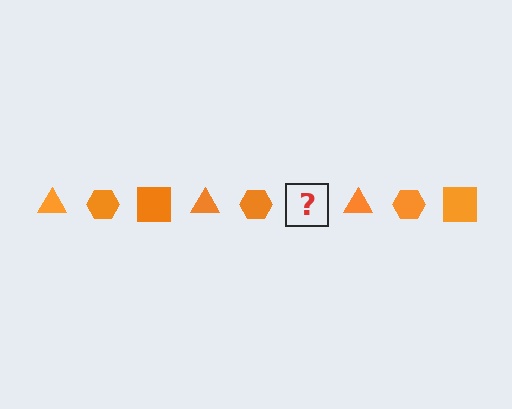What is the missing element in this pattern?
The missing element is an orange square.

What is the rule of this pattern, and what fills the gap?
The rule is that the pattern cycles through triangle, hexagon, square shapes in orange. The gap should be filled with an orange square.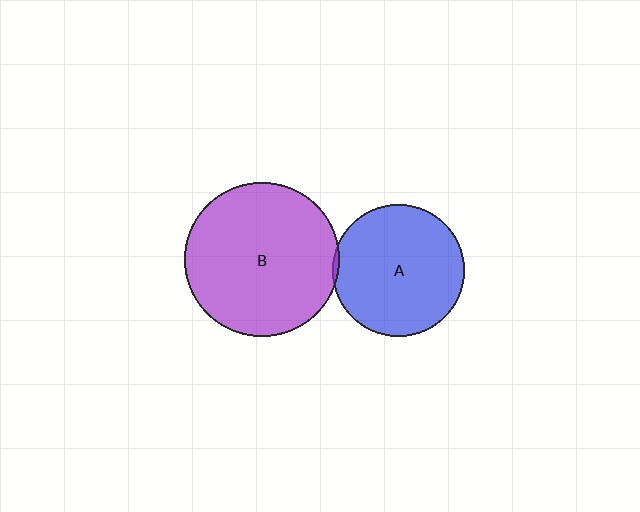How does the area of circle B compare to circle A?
Approximately 1.4 times.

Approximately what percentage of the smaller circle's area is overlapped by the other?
Approximately 5%.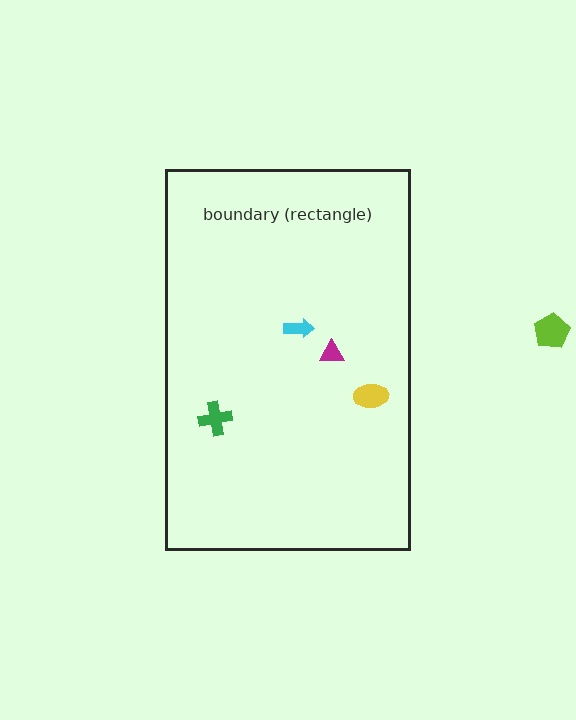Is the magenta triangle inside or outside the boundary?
Inside.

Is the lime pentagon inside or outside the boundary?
Outside.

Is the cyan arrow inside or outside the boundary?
Inside.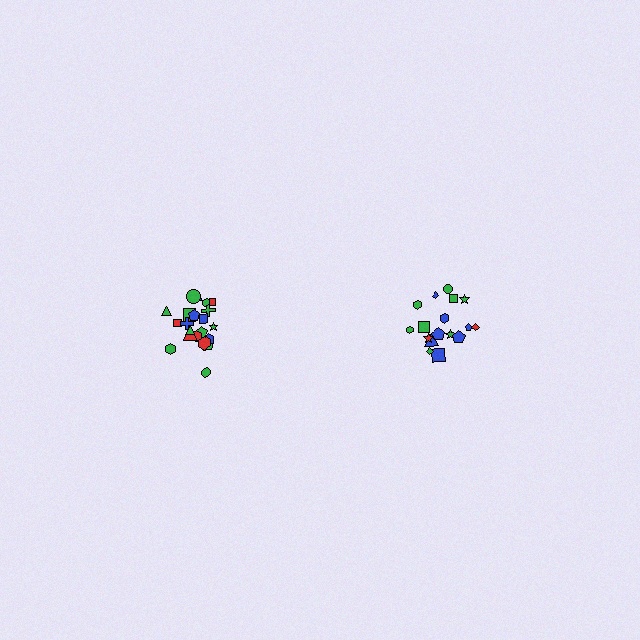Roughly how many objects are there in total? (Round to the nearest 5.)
Roughly 40 objects in total.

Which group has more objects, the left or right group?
The left group.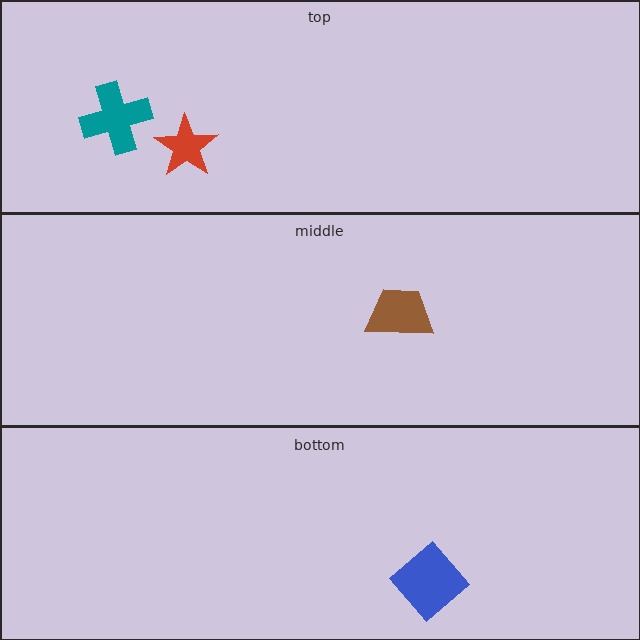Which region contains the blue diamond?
The bottom region.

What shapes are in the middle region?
The brown trapezoid.